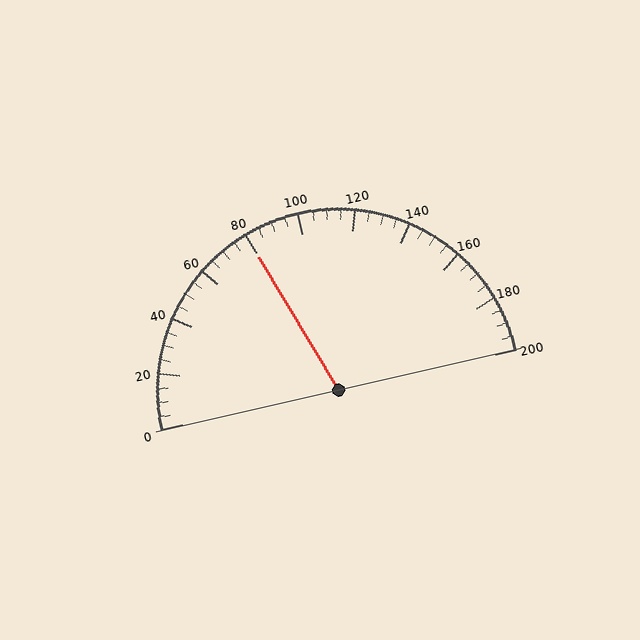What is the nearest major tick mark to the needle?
The nearest major tick mark is 80.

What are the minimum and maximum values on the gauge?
The gauge ranges from 0 to 200.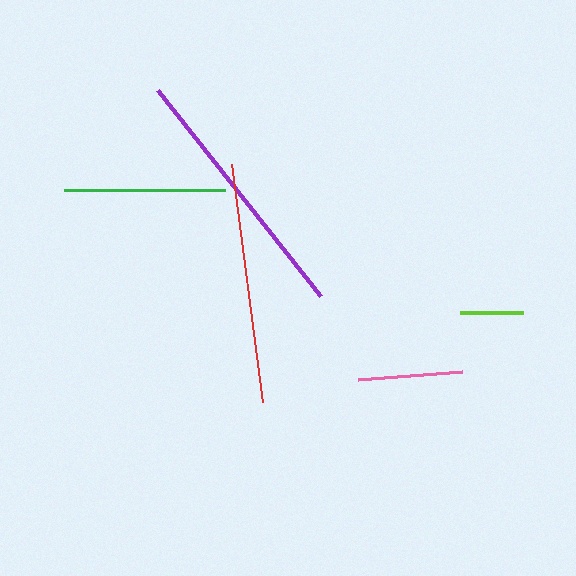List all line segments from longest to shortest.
From longest to shortest: purple, red, green, pink, lime.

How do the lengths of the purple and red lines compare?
The purple and red lines are approximately the same length.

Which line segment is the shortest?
The lime line is the shortest at approximately 63 pixels.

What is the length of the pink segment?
The pink segment is approximately 105 pixels long.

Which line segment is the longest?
The purple line is the longest at approximately 263 pixels.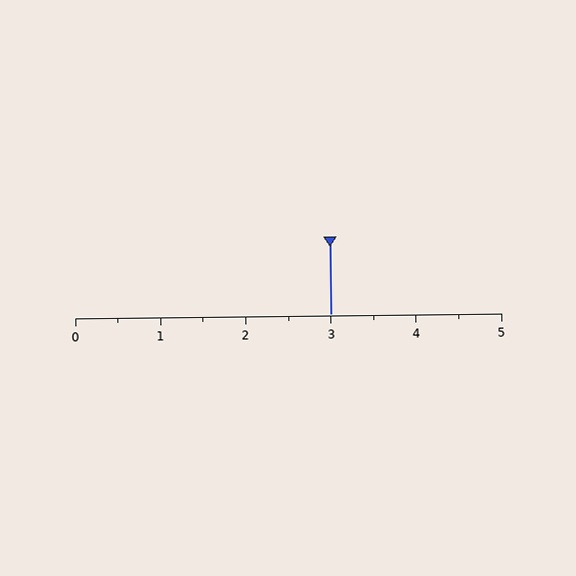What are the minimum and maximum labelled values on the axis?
The axis runs from 0 to 5.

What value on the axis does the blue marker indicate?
The marker indicates approximately 3.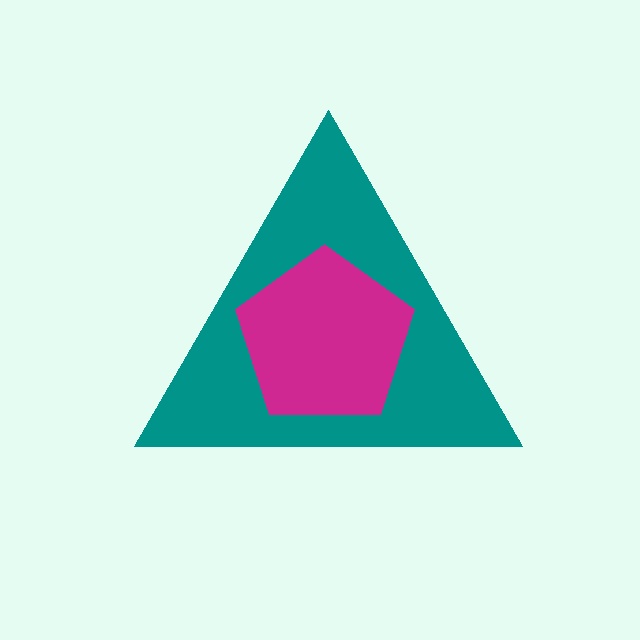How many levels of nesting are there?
2.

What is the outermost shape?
The teal triangle.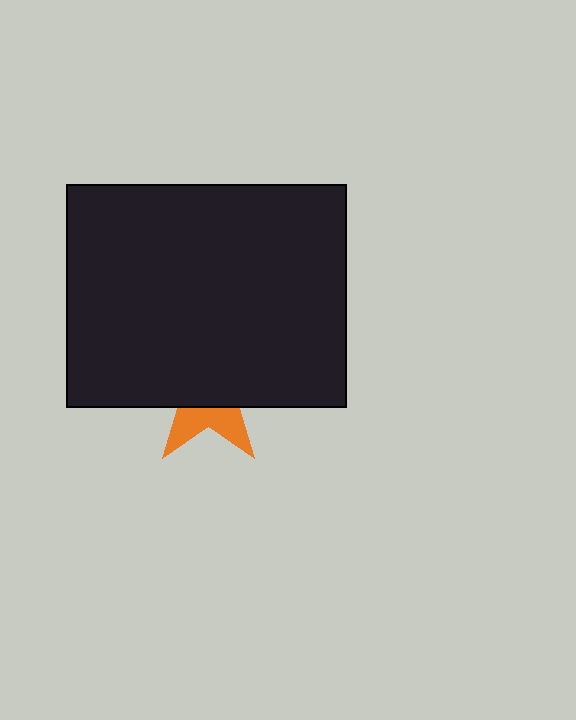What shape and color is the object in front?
The object in front is a black rectangle.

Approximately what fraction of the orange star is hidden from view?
Roughly 66% of the orange star is hidden behind the black rectangle.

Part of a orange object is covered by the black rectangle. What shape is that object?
It is a star.